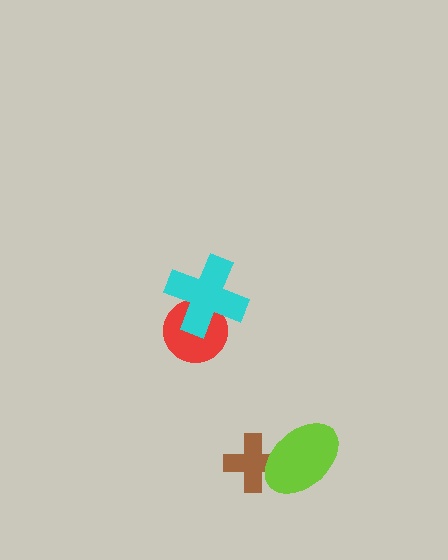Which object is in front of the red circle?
The cyan cross is in front of the red circle.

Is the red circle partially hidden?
Yes, it is partially covered by another shape.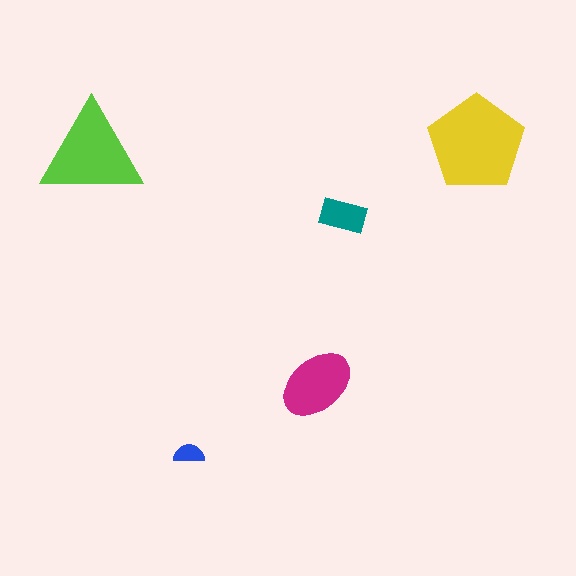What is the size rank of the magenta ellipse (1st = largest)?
3rd.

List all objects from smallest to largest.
The blue semicircle, the teal rectangle, the magenta ellipse, the lime triangle, the yellow pentagon.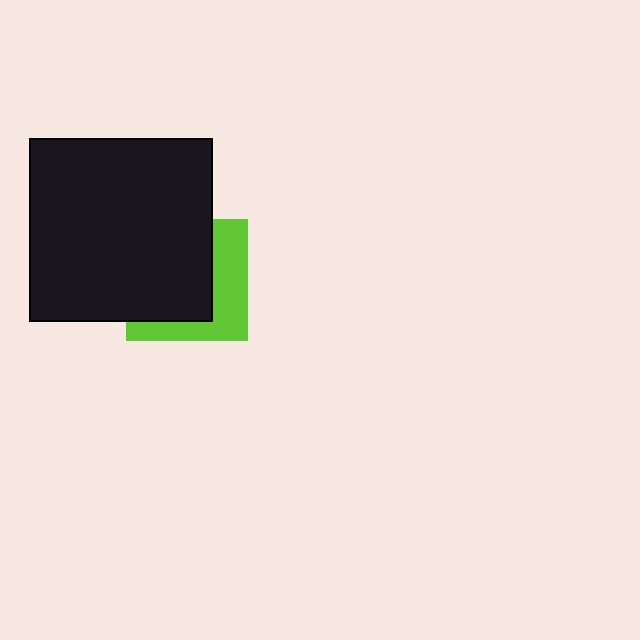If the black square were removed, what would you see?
You would see the complete lime square.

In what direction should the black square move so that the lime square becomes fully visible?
The black square should move left. That is the shortest direction to clear the overlap and leave the lime square fully visible.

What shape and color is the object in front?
The object in front is a black square.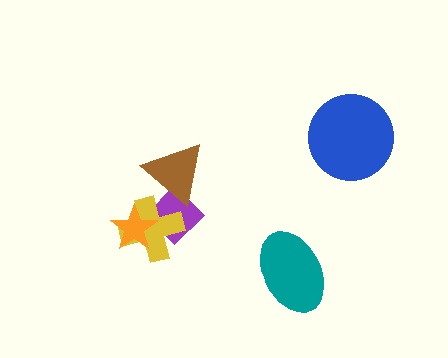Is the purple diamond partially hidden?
Yes, it is partially covered by another shape.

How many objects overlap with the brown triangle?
2 objects overlap with the brown triangle.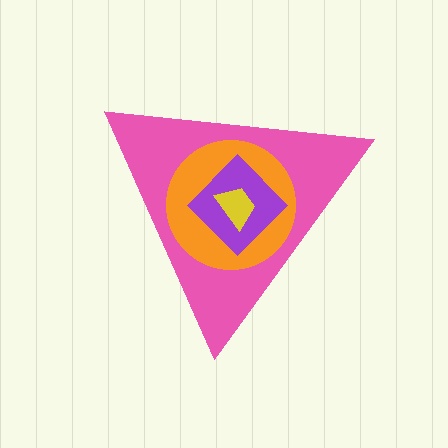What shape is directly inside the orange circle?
The purple diamond.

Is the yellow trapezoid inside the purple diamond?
Yes.